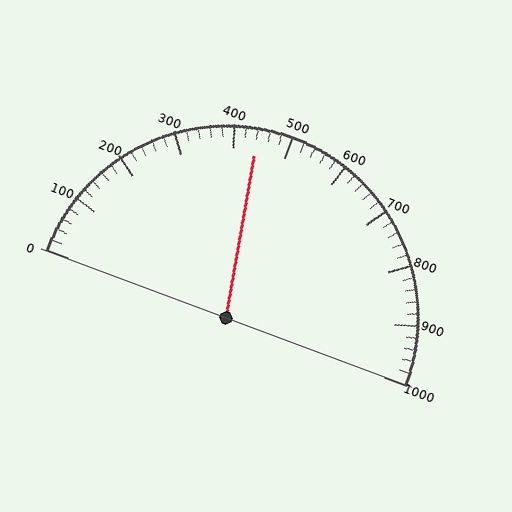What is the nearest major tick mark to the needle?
The nearest major tick mark is 400.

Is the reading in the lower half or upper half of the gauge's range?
The reading is in the lower half of the range (0 to 1000).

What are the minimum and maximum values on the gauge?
The gauge ranges from 0 to 1000.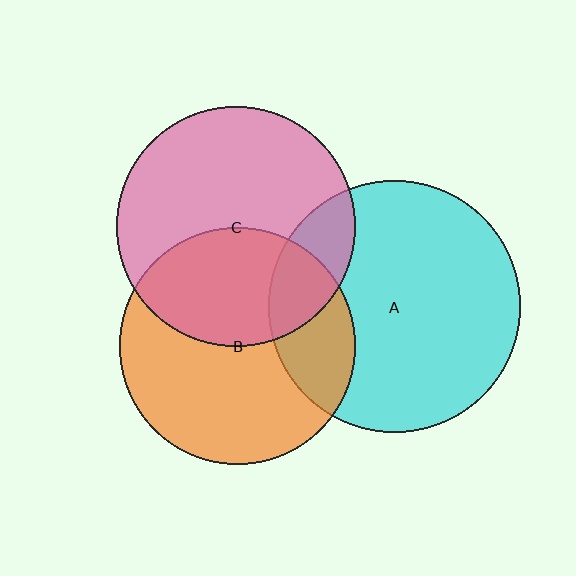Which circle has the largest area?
Circle A (cyan).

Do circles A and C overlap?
Yes.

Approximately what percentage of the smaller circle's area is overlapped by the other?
Approximately 20%.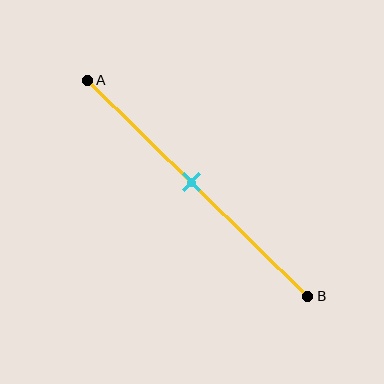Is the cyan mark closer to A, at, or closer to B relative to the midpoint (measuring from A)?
The cyan mark is approximately at the midpoint of segment AB.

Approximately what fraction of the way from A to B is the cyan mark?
The cyan mark is approximately 45% of the way from A to B.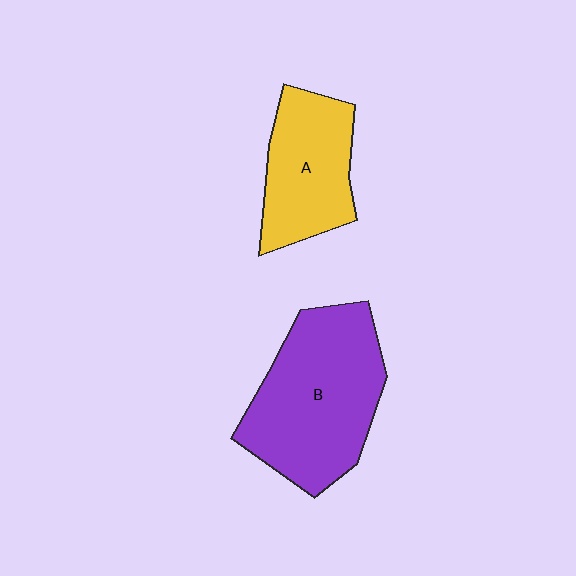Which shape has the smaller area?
Shape A (yellow).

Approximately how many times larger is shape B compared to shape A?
Approximately 1.6 times.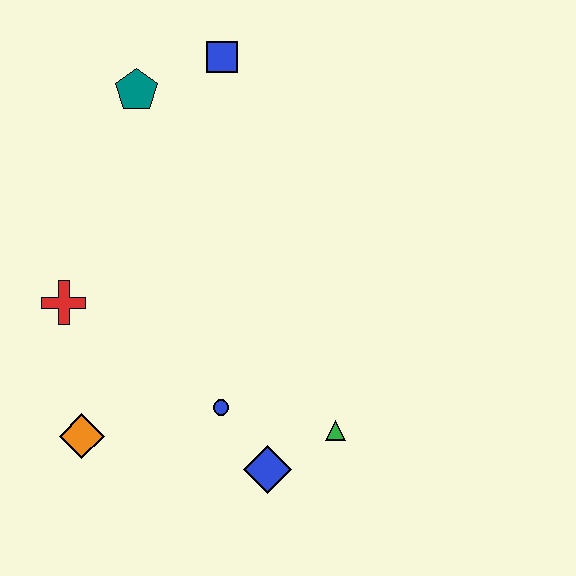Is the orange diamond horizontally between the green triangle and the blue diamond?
No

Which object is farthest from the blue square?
The blue diamond is farthest from the blue square.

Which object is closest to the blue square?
The teal pentagon is closest to the blue square.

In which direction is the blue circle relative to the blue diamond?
The blue circle is above the blue diamond.